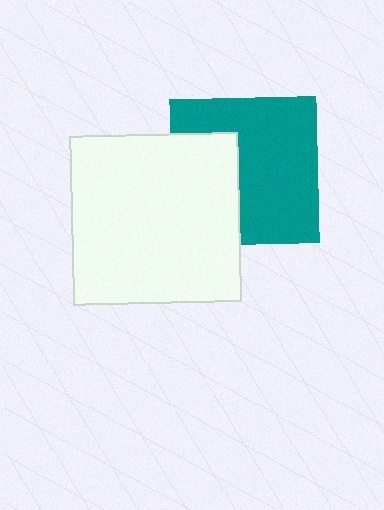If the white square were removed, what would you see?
You would see the complete teal square.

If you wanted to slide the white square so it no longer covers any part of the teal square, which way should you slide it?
Slide it left — that is the most direct way to separate the two shapes.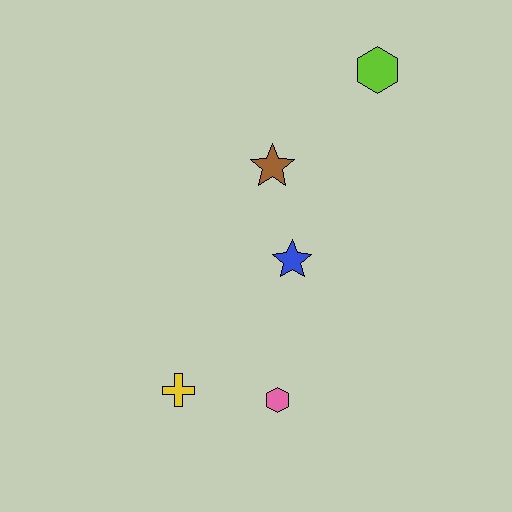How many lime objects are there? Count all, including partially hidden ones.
There is 1 lime object.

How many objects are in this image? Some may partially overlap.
There are 5 objects.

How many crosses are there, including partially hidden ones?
There is 1 cross.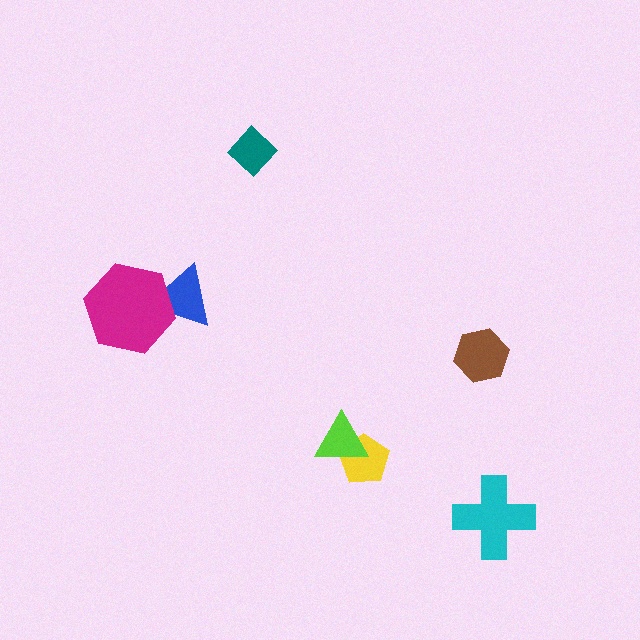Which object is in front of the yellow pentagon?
The lime triangle is in front of the yellow pentagon.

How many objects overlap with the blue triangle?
1 object overlaps with the blue triangle.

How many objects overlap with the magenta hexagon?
1 object overlaps with the magenta hexagon.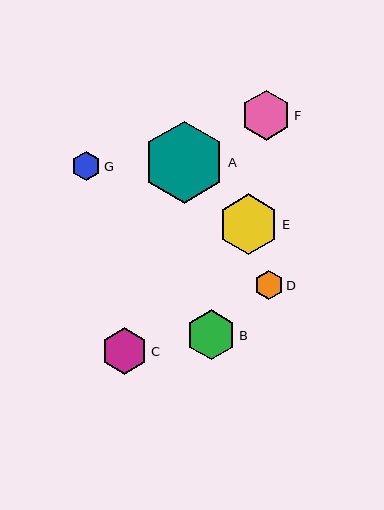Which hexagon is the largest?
Hexagon A is the largest with a size of approximately 82 pixels.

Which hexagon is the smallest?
Hexagon G is the smallest with a size of approximately 29 pixels.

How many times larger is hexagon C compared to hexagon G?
Hexagon C is approximately 1.6 times the size of hexagon G.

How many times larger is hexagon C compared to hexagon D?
Hexagon C is approximately 1.6 times the size of hexagon D.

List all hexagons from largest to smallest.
From largest to smallest: A, E, F, B, C, D, G.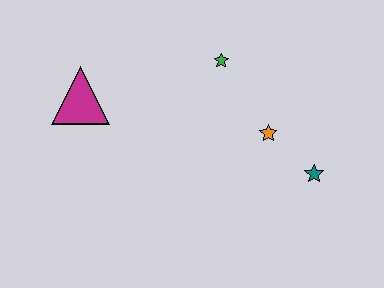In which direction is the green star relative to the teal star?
The green star is above the teal star.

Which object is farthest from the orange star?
The magenta triangle is farthest from the orange star.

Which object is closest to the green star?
The orange star is closest to the green star.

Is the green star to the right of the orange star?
No